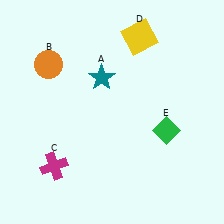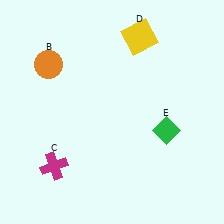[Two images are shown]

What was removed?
The teal star (A) was removed in Image 2.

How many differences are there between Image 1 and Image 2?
There is 1 difference between the two images.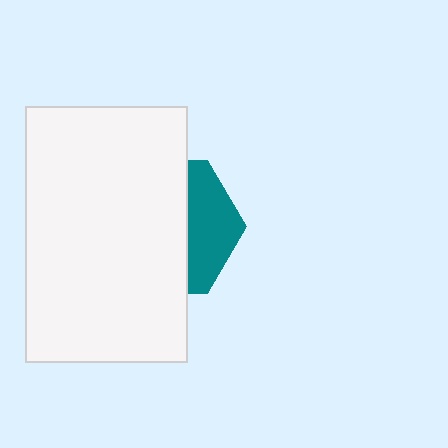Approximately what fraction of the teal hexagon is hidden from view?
Roughly 66% of the teal hexagon is hidden behind the white rectangle.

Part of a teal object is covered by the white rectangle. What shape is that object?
It is a hexagon.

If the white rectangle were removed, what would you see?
You would see the complete teal hexagon.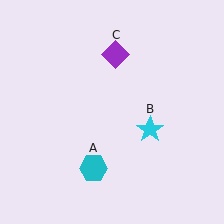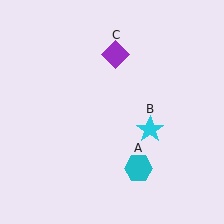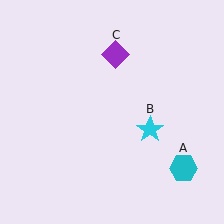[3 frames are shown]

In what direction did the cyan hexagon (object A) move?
The cyan hexagon (object A) moved right.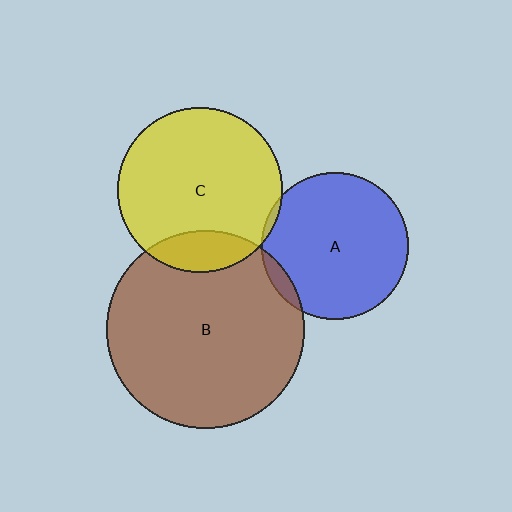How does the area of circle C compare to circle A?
Approximately 1.3 times.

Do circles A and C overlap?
Yes.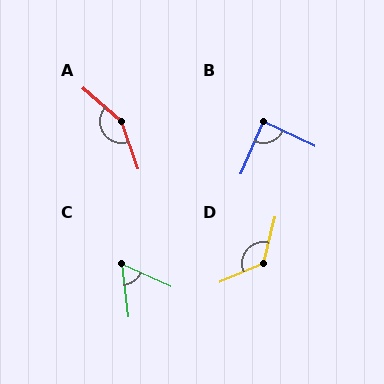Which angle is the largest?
A, at approximately 150 degrees.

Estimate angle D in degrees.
Approximately 126 degrees.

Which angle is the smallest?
C, at approximately 58 degrees.